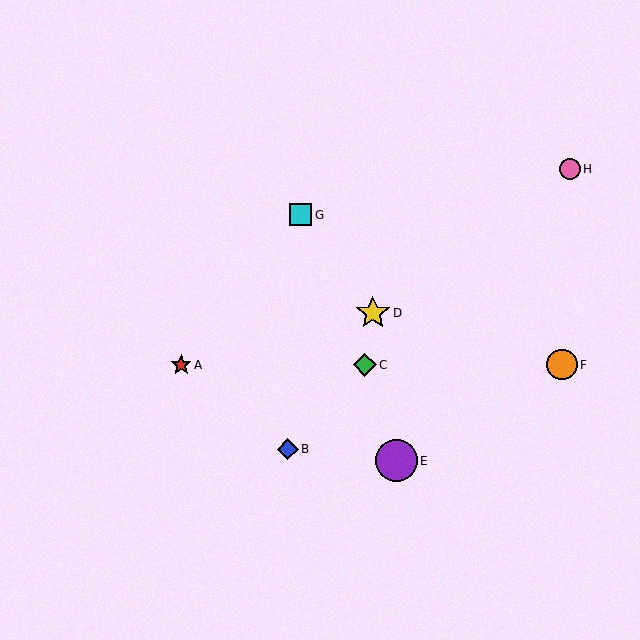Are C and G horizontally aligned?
No, C is at y≈365 and G is at y≈215.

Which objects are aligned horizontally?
Objects A, C, F are aligned horizontally.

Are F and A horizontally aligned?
Yes, both are at y≈365.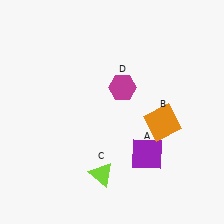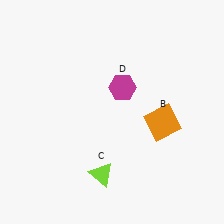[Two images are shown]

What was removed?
The purple square (A) was removed in Image 2.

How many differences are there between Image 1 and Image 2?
There is 1 difference between the two images.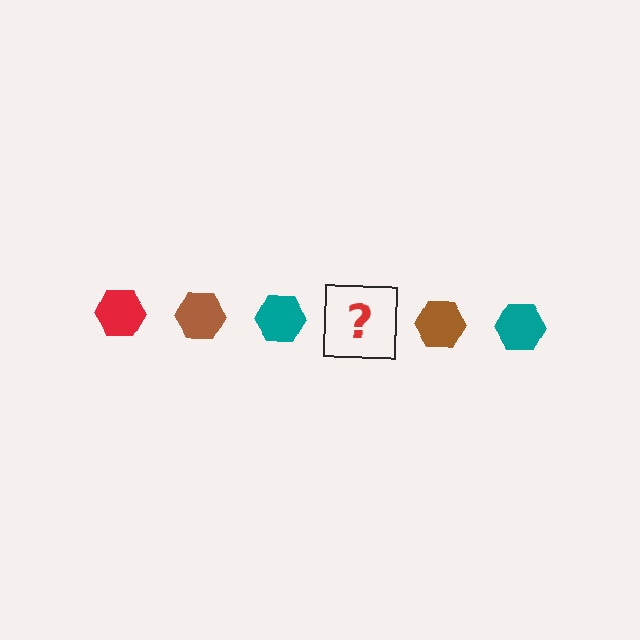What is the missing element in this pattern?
The missing element is a red hexagon.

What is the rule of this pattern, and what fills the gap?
The rule is that the pattern cycles through red, brown, teal hexagons. The gap should be filled with a red hexagon.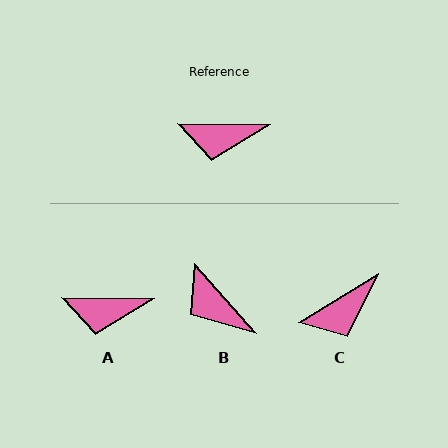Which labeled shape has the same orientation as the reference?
A.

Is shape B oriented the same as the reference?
No, it is off by about 47 degrees.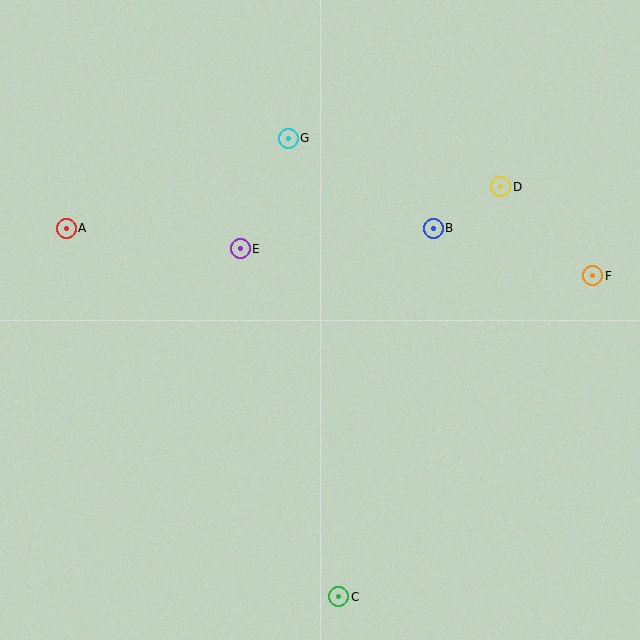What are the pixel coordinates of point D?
Point D is at (501, 187).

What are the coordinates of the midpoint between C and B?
The midpoint between C and B is at (386, 413).